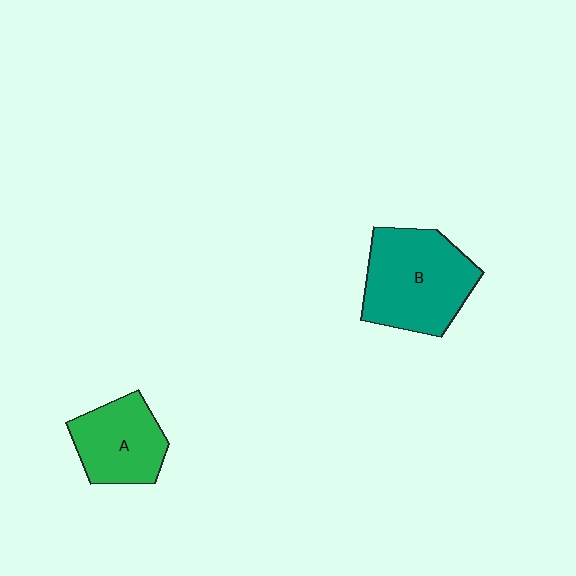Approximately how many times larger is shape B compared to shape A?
Approximately 1.5 times.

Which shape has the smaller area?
Shape A (green).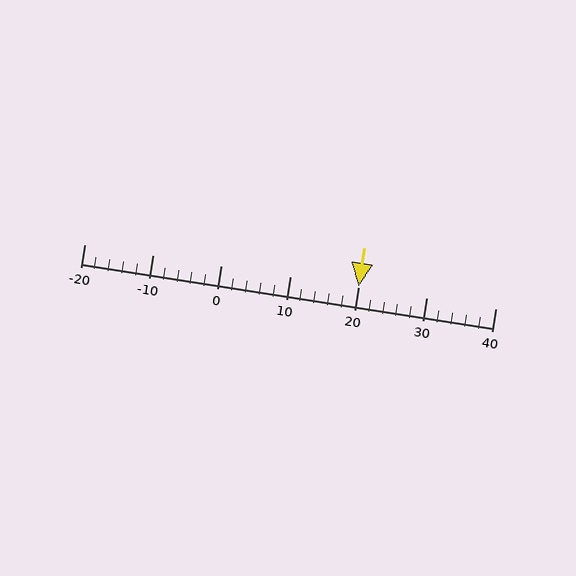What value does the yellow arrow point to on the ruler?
The yellow arrow points to approximately 20.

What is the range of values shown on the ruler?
The ruler shows values from -20 to 40.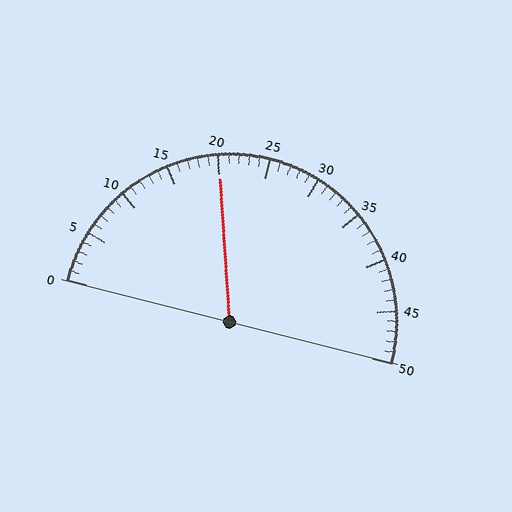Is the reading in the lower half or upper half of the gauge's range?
The reading is in the lower half of the range (0 to 50).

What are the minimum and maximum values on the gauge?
The gauge ranges from 0 to 50.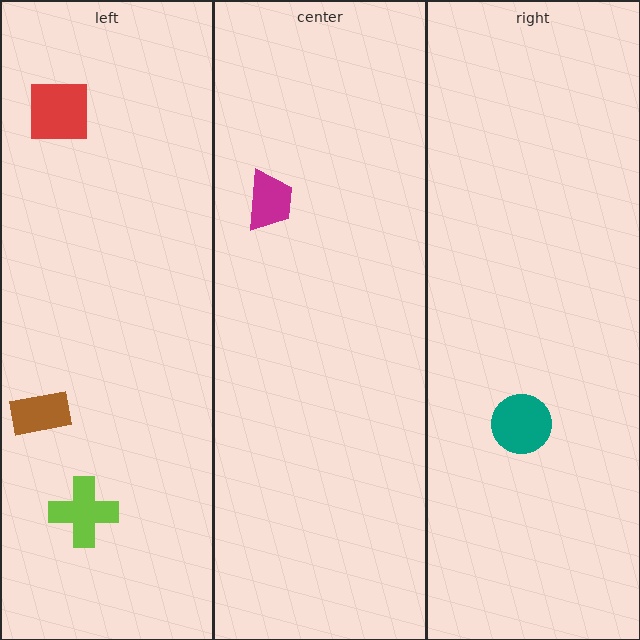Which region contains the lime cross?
The left region.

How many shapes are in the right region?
1.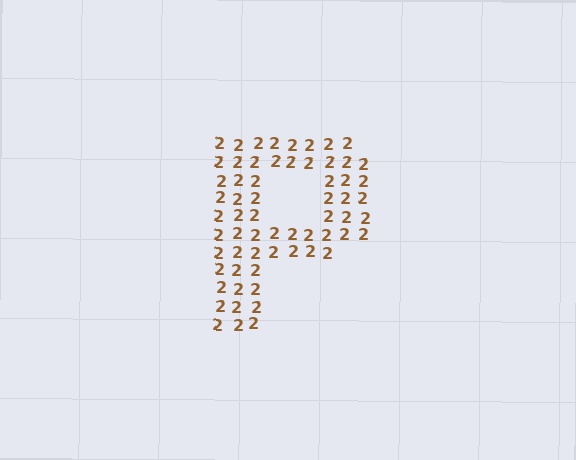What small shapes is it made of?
It is made of small digit 2's.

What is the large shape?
The large shape is the letter P.